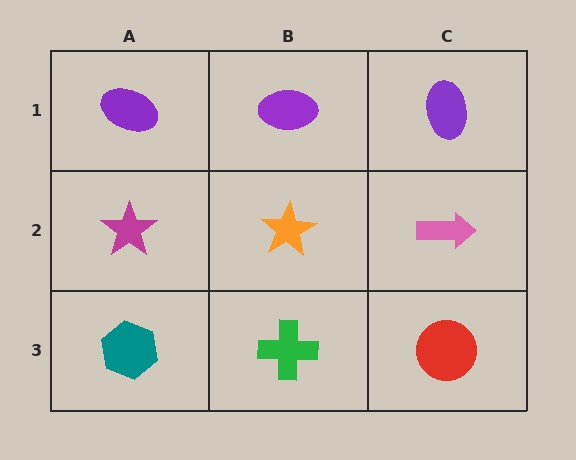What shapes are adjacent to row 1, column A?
A magenta star (row 2, column A), a purple ellipse (row 1, column B).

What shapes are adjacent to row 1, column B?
An orange star (row 2, column B), a purple ellipse (row 1, column A), a purple ellipse (row 1, column C).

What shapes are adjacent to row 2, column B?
A purple ellipse (row 1, column B), a green cross (row 3, column B), a magenta star (row 2, column A), a pink arrow (row 2, column C).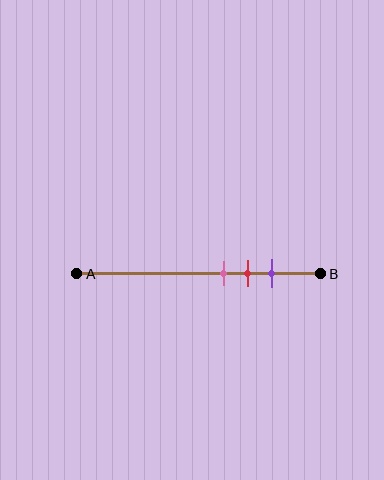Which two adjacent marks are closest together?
The pink and red marks are the closest adjacent pair.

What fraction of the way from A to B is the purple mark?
The purple mark is approximately 80% (0.8) of the way from A to B.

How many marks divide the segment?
There are 3 marks dividing the segment.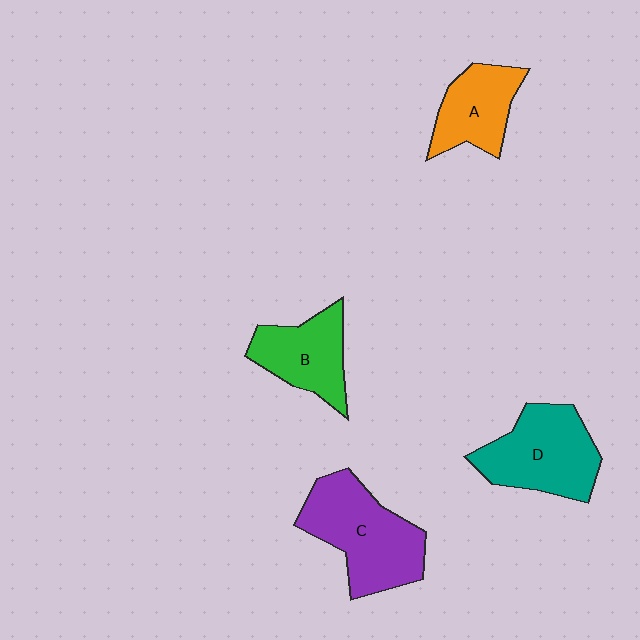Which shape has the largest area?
Shape C (purple).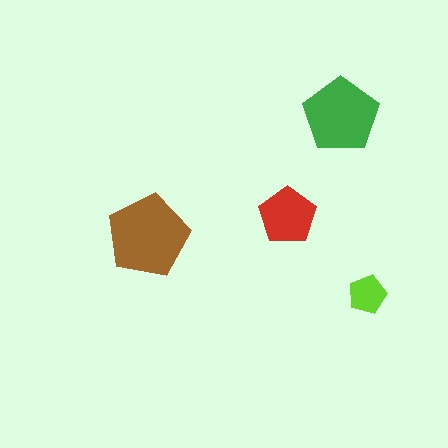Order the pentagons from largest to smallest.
the brown one, the green one, the red one, the lime one.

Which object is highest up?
The green pentagon is topmost.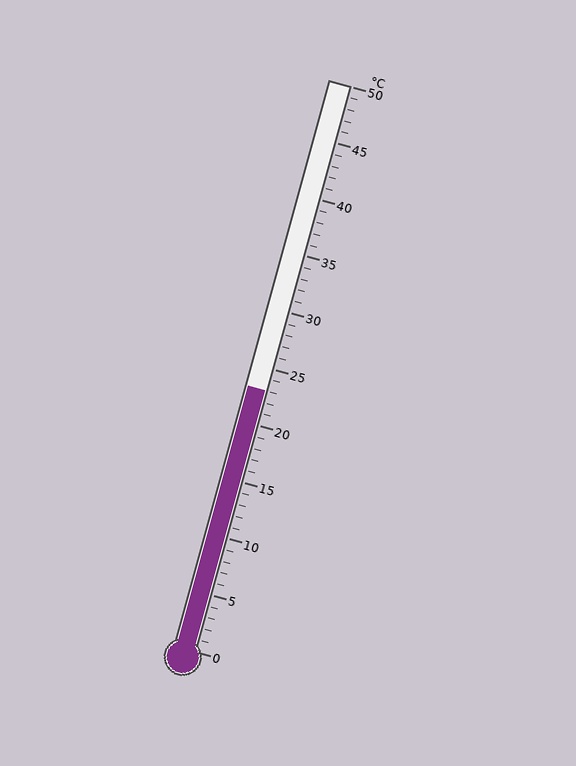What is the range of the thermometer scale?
The thermometer scale ranges from 0°C to 50°C.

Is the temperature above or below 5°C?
The temperature is above 5°C.